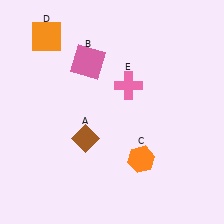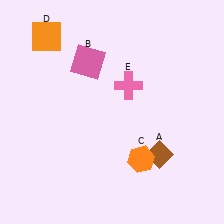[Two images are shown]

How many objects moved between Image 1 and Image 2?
1 object moved between the two images.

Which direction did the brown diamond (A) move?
The brown diamond (A) moved right.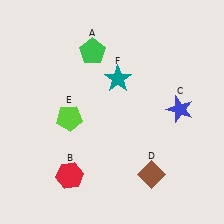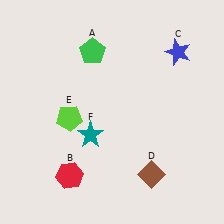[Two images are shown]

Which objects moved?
The objects that moved are: the blue star (C), the teal star (F).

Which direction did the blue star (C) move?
The blue star (C) moved up.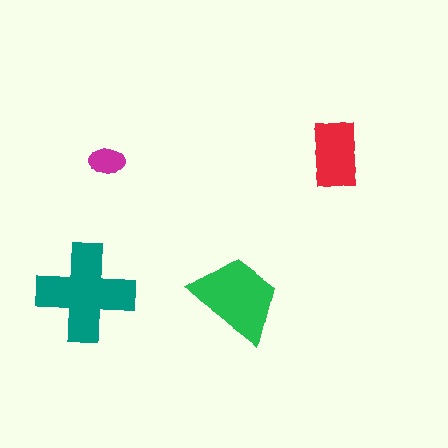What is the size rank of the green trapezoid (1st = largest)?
2nd.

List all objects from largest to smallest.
The teal cross, the green trapezoid, the red rectangle, the magenta ellipse.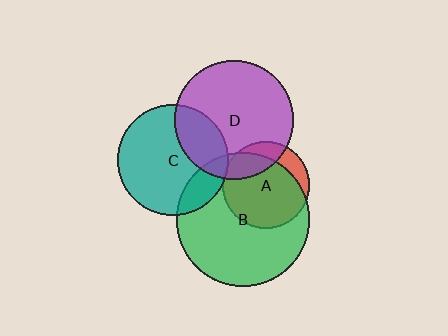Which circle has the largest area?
Circle B (green).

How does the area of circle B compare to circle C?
Approximately 1.4 times.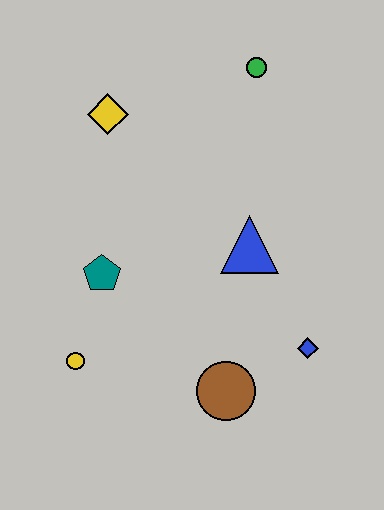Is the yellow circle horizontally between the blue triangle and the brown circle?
No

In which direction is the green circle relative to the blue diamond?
The green circle is above the blue diamond.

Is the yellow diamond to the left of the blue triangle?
Yes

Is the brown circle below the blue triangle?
Yes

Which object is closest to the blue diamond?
The brown circle is closest to the blue diamond.